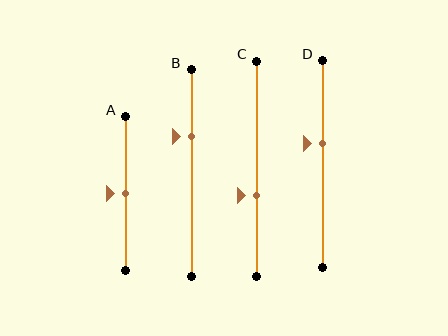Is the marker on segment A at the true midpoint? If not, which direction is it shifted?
Yes, the marker on segment A is at the true midpoint.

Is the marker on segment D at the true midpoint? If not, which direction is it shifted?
No, the marker on segment D is shifted upward by about 10% of the segment length.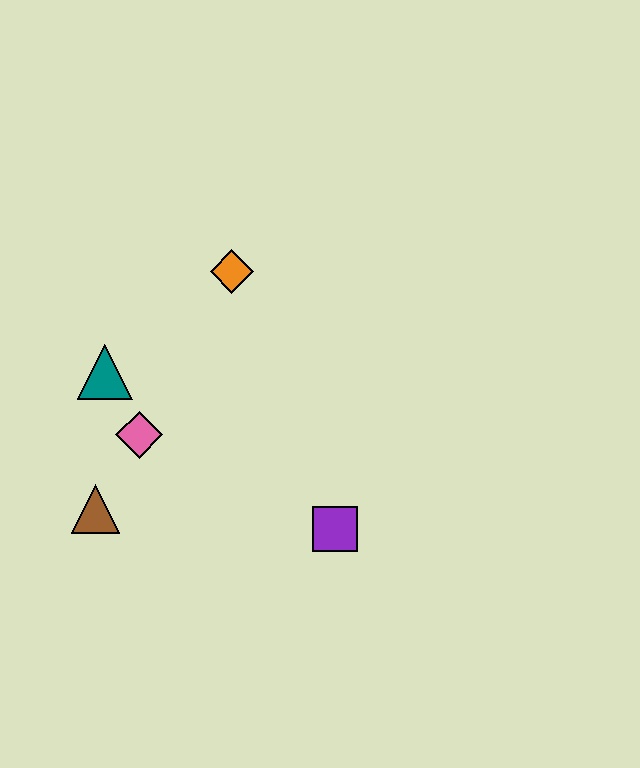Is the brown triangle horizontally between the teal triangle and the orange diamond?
No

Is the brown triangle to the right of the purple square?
No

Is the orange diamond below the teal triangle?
No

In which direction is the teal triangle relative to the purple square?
The teal triangle is to the left of the purple square.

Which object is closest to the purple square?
The pink diamond is closest to the purple square.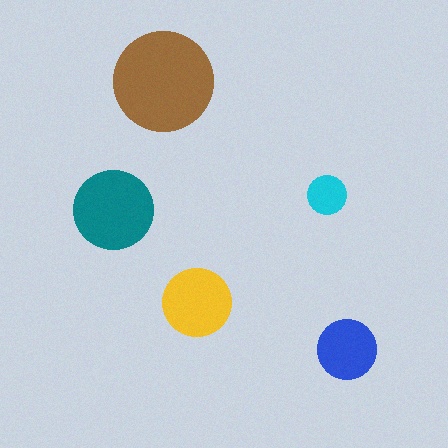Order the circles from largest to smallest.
the brown one, the teal one, the yellow one, the blue one, the cyan one.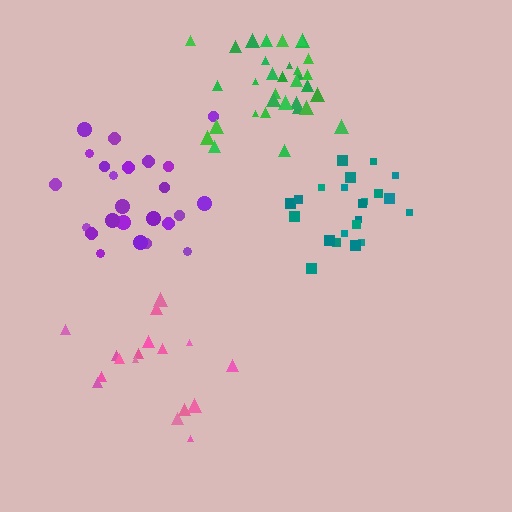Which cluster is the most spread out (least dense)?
Pink.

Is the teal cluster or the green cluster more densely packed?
Teal.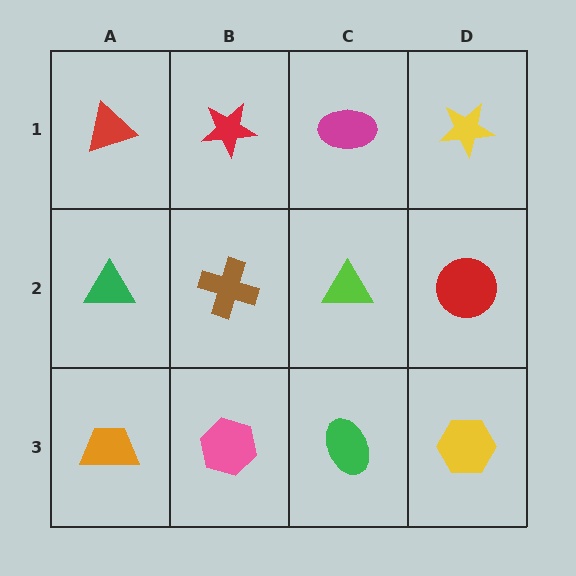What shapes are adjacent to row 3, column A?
A green triangle (row 2, column A), a pink hexagon (row 3, column B).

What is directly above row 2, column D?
A yellow star.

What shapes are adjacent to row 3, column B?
A brown cross (row 2, column B), an orange trapezoid (row 3, column A), a green ellipse (row 3, column C).